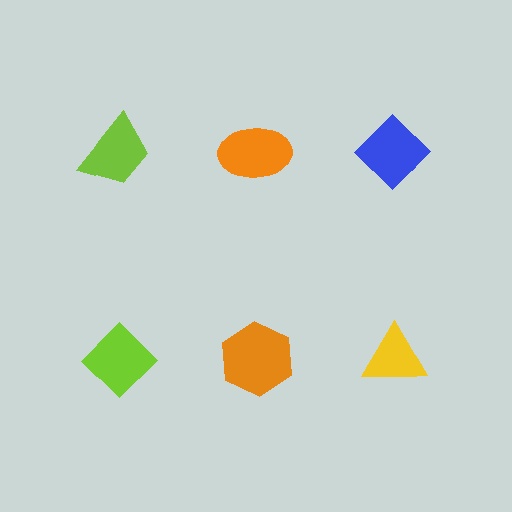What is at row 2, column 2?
An orange hexagon.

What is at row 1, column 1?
A lime trapezoid.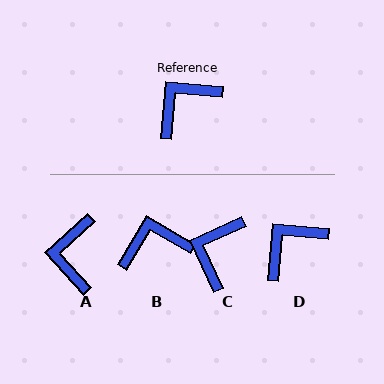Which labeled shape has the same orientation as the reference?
D.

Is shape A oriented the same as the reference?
No, it is off by about 47 degrees.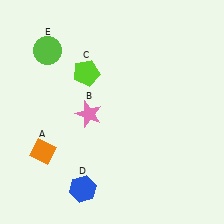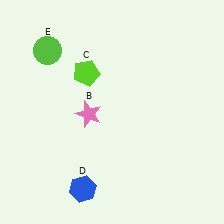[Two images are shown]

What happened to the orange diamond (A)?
The orange diamond (A) was removed in Image 2. It was in the bottom-left area of Image 1.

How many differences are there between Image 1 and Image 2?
There is 1 difference between the two images.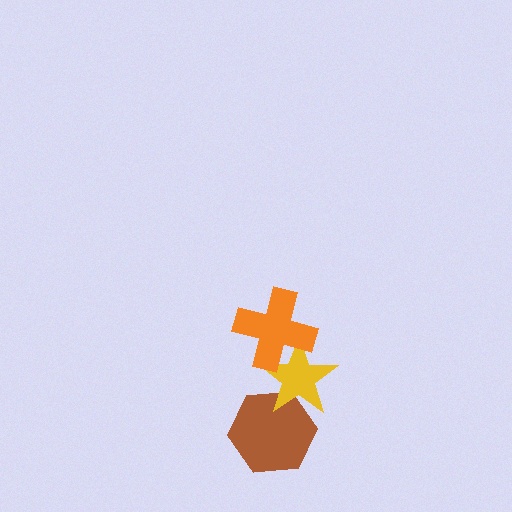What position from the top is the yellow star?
The yellow star is 2nd from the top.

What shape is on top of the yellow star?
The orange cross is on top of the yellow star.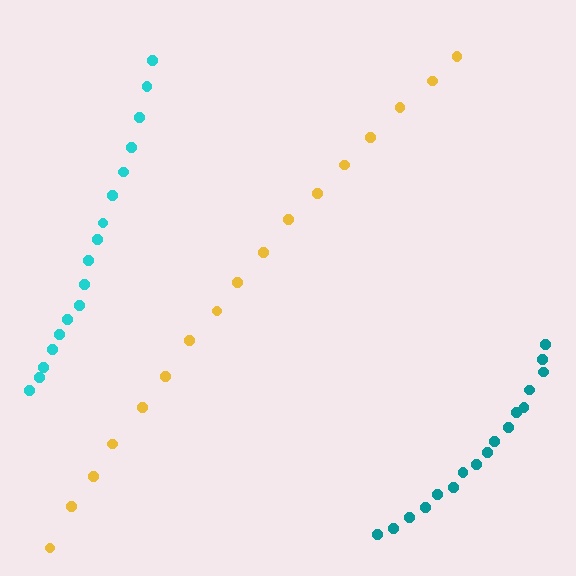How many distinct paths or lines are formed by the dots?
There are 3 distinct paths.